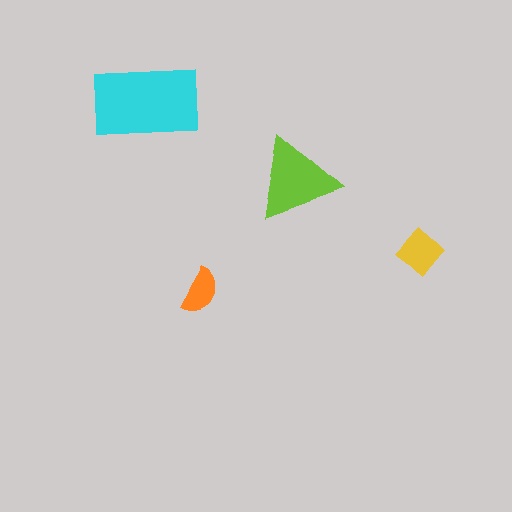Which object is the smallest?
The orange semicircle.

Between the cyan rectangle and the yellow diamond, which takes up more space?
The cyan rectangle.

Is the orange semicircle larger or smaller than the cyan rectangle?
Smaller.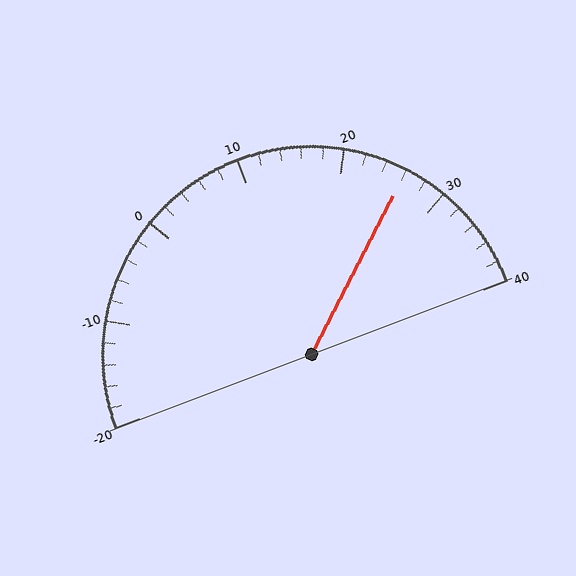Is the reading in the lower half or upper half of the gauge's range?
The reading is in the upper half of the range (-20 to 40).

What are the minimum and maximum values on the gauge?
The gauge ranges from -20 to 40.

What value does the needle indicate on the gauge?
The needle indicates approximately 26.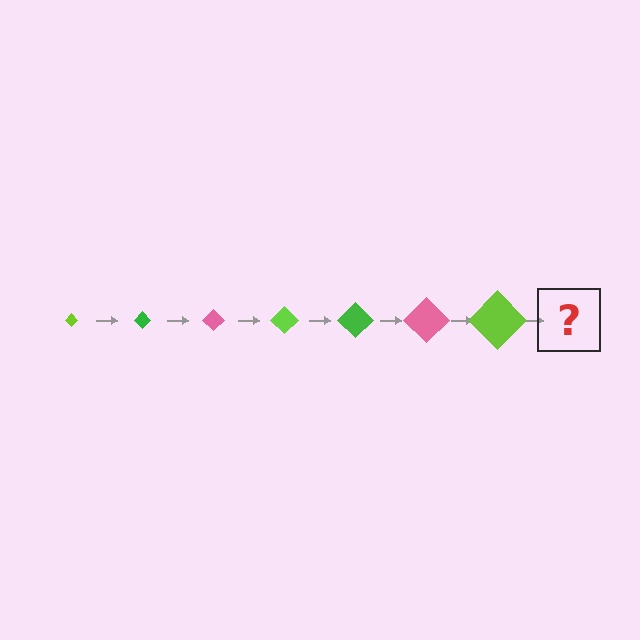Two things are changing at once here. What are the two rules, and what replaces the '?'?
The two rules are that the diamond grows larger each step and the color cycles through lime, green, and pink. The '?' should be a green diamond, larger than the previous one.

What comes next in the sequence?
The next element should be a green diamond, larger than the previous one.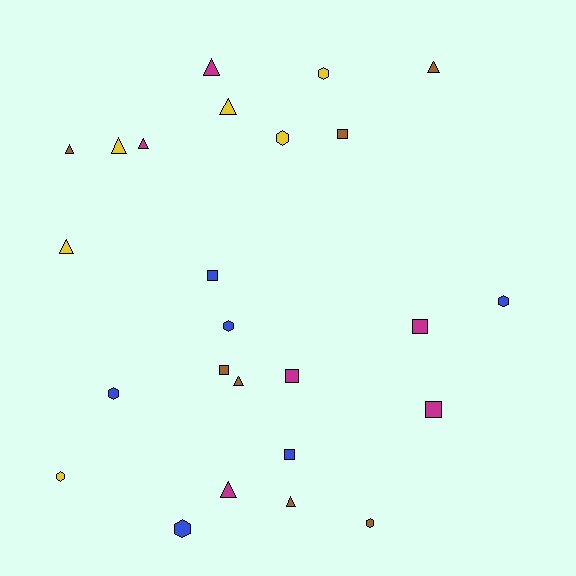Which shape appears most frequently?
Triangle, with 10 objects.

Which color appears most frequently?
Brown, with 7 objects.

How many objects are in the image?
There are 25 objects.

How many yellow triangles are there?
There are 3 yellow triangles.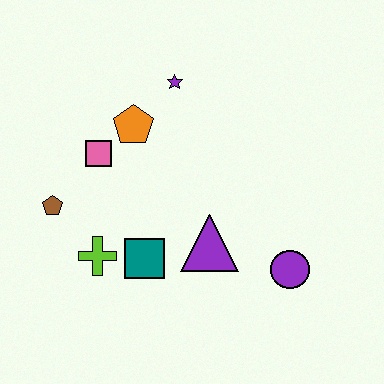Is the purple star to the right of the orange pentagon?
Yes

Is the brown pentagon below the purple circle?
No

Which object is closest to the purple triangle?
The teal square is closest to the purple triangle.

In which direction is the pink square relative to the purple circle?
The pink square is to the left of the purple circle.